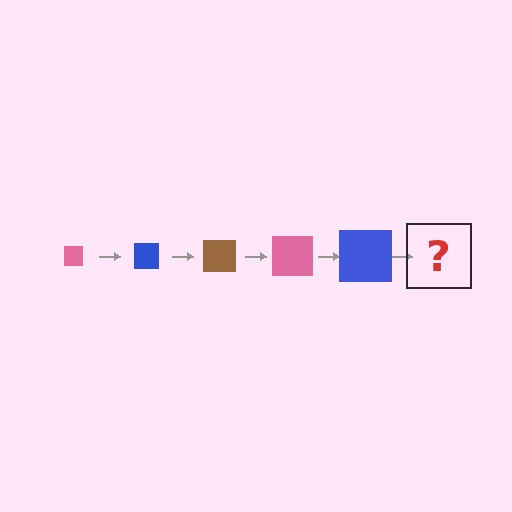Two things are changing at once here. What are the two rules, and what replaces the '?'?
The two rules are that the square grows larger each step and the color cycles through pink, blue, and brown. The '?' should be a brown square, larger than the previous one.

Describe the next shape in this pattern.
It should be a brown square, larger than the previous one.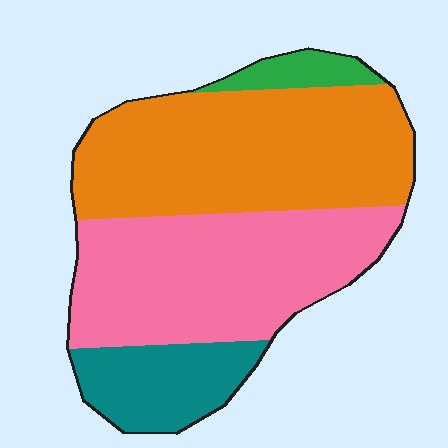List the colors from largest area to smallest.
From largest to smallest: orange, pink, teal, green.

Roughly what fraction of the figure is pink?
Pink covers 38% of the figure.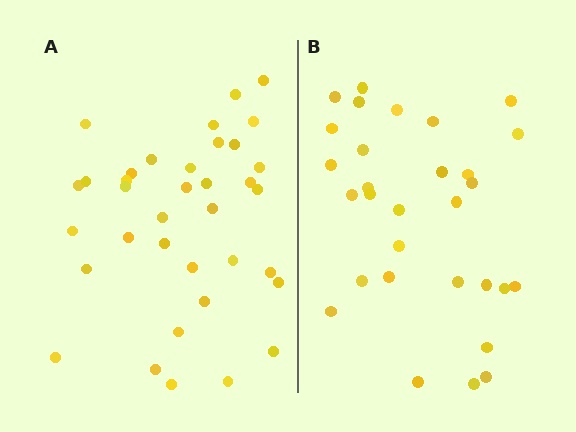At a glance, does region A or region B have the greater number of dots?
Region A (the left region) has more dots.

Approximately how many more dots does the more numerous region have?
Region A has about 6 more dots than region B.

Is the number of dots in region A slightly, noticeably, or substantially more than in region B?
Region A has only slightly more — the two regions are fairly close. The ratio is roughly 1.2 to 1.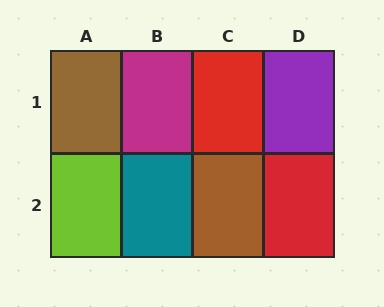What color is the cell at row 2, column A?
Lime.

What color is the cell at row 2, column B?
Teal.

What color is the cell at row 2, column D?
Red.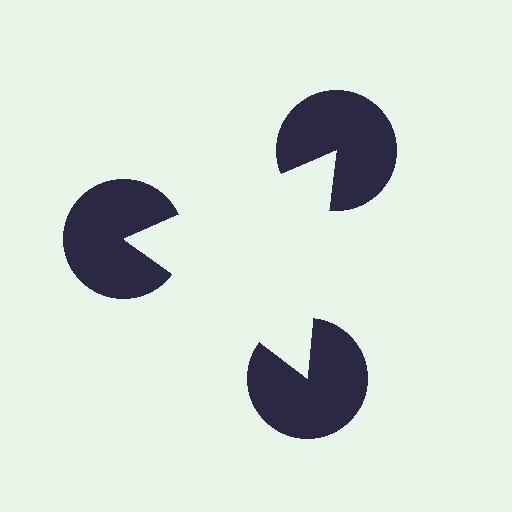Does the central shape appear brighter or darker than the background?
It typically appears slightly brighter than the background, even though no actual brightness change is drawn.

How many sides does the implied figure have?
3 sides.